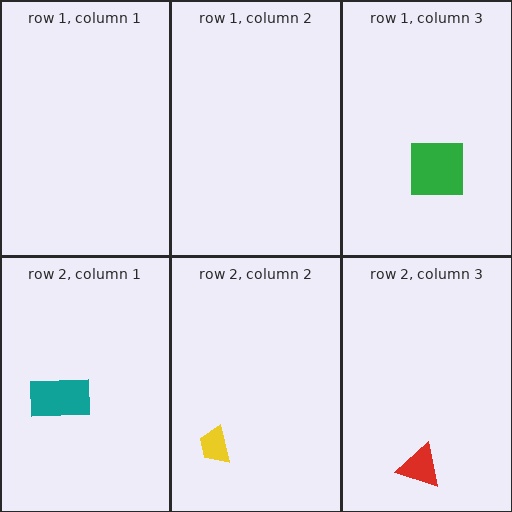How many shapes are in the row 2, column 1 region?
1.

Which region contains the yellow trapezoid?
The row 2, column 2 region.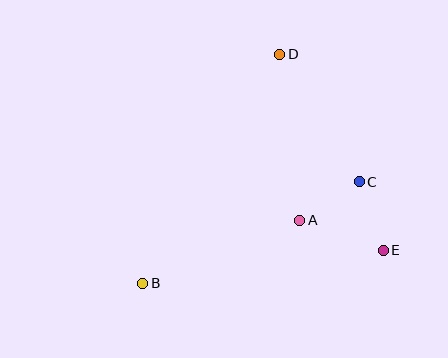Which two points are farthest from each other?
Points B and D are farthest from each other.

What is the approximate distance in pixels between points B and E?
The distance between B and E is approximately 243 pixels.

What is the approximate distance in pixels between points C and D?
The distance between C and D is approximately 150 pixels.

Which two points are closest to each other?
Points A and C are closest to each other.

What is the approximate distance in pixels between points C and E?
The distance between C and E is approximately 73 pixels.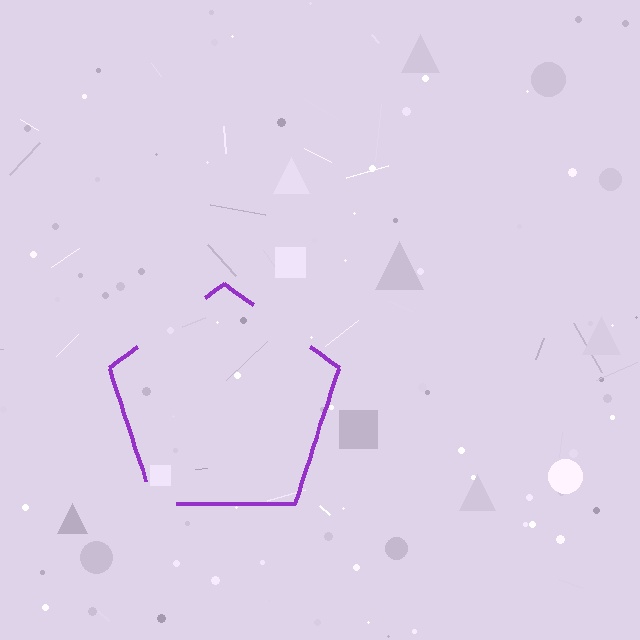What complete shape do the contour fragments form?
The contour fragments form a pentagon.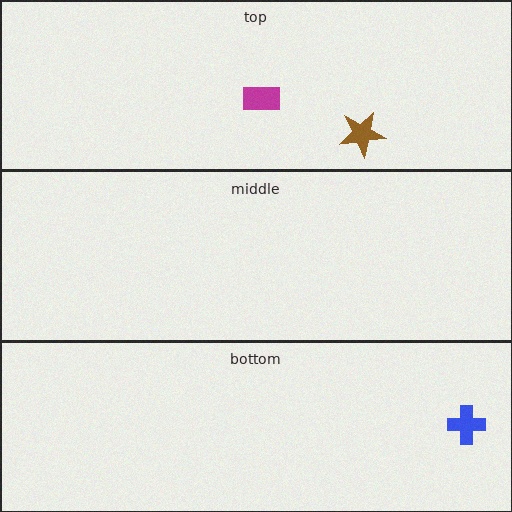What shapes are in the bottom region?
The blue cross.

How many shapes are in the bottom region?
1.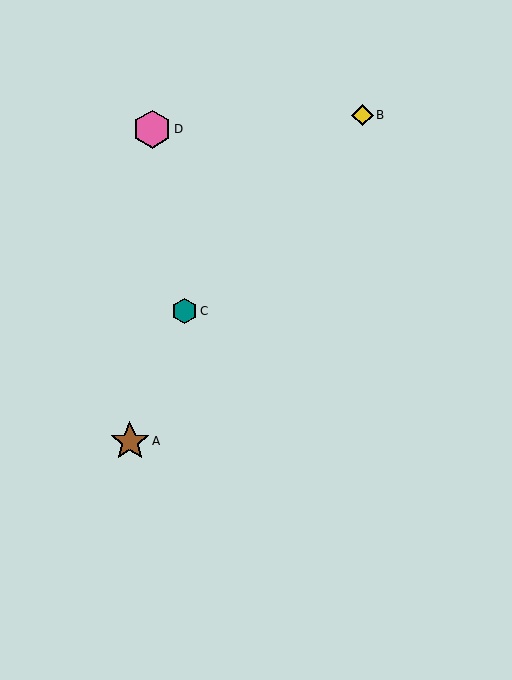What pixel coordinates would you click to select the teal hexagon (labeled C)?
Click at (184, 311) to select the teal hexagon C.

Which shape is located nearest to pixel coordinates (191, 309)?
The teal hexagon (labeled C) at (184, 311) is nearest to that location.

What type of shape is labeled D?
Shape D is a pink hexagon.